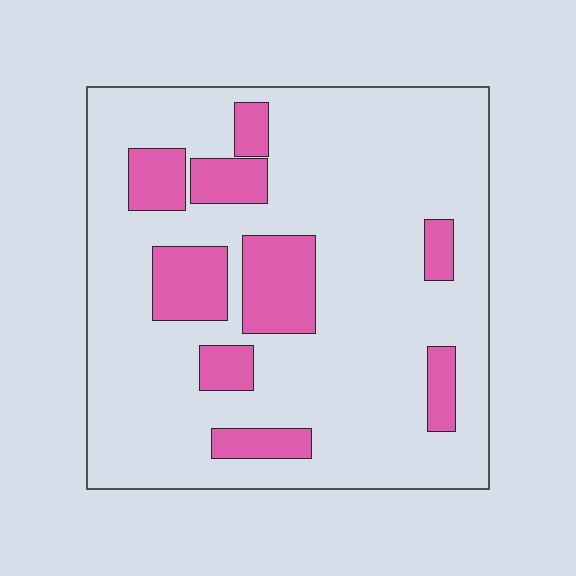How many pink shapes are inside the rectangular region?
9.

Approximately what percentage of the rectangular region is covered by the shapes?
Approximately 20%.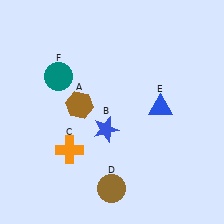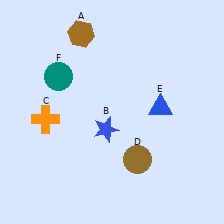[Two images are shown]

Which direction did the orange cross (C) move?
The orange cross (C) moved up.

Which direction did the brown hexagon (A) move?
The brown hexagon (A) moved up.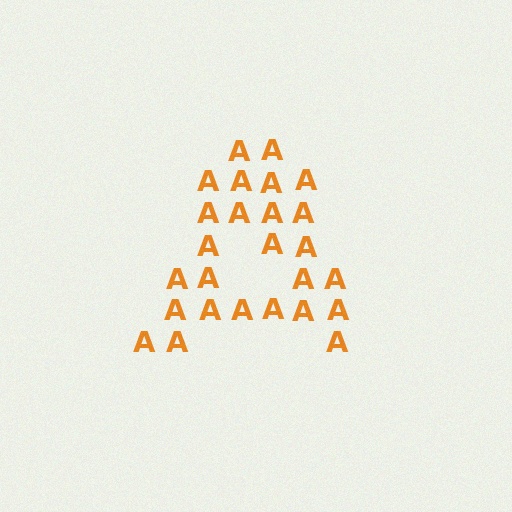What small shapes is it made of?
It is made of small letter A's.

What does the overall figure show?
The overall figure shows the letter A.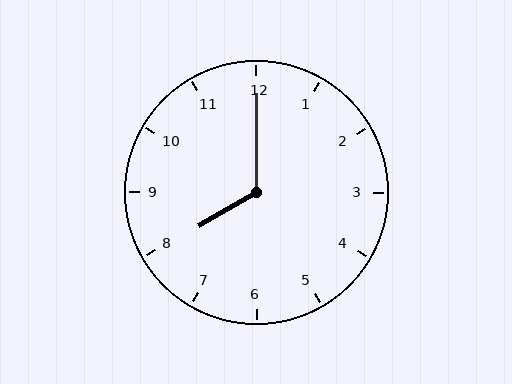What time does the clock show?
8:00.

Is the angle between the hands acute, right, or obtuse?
It is obtuse.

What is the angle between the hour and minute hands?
Approximately 120 degrees.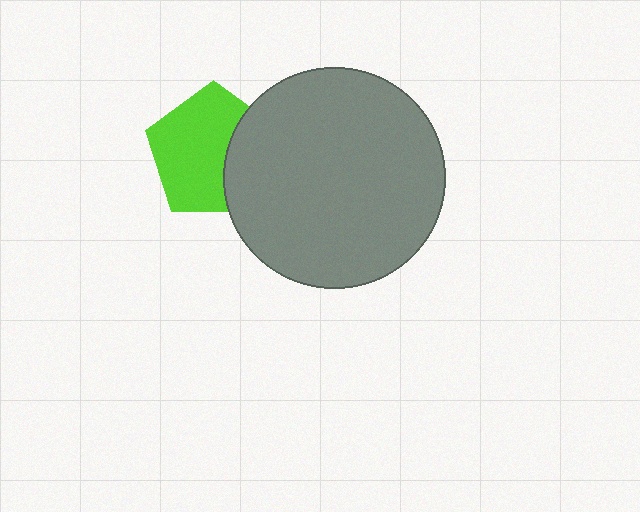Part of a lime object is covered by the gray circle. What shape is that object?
It is a pentagon.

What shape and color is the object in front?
The object in front is a gray circle.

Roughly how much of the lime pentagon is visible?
Most of it is visible (roughly 67%).